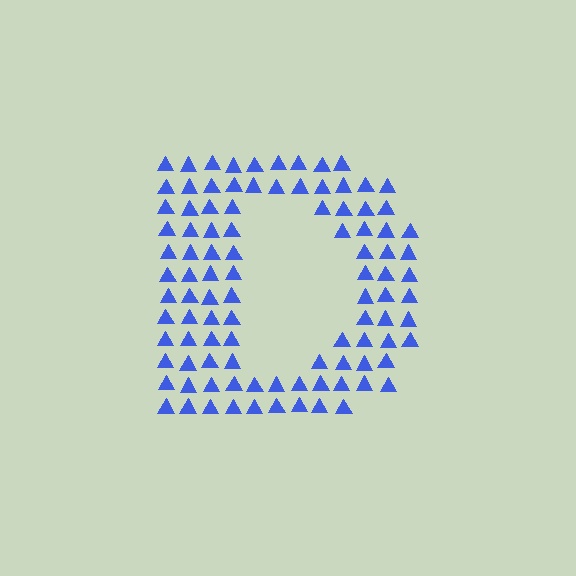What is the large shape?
The large shape is the letter D.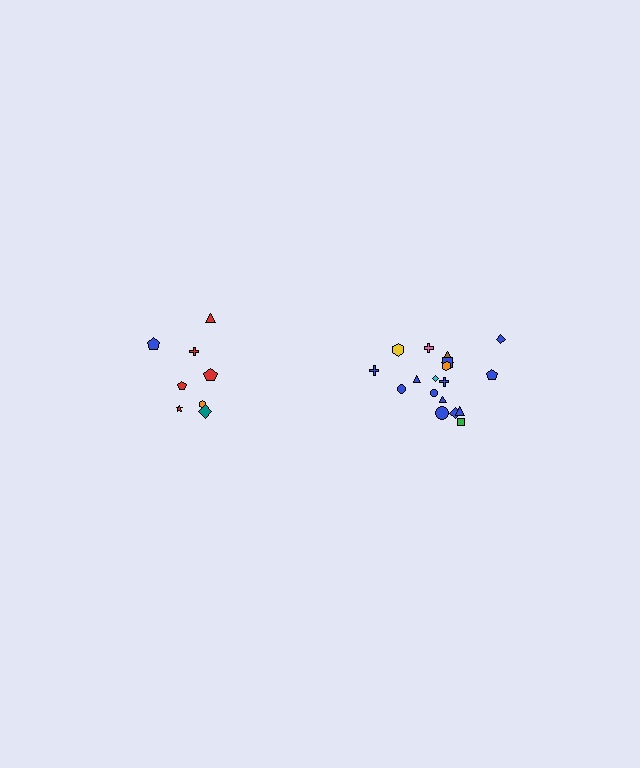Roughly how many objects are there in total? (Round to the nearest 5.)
Roughly 25 objects in total.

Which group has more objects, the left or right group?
The right group.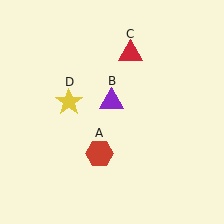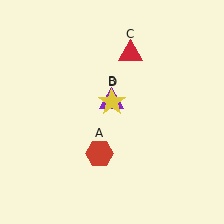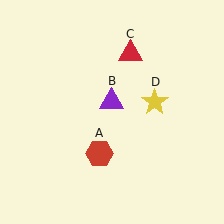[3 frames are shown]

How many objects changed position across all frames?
1 object changed position: yellow star (object D).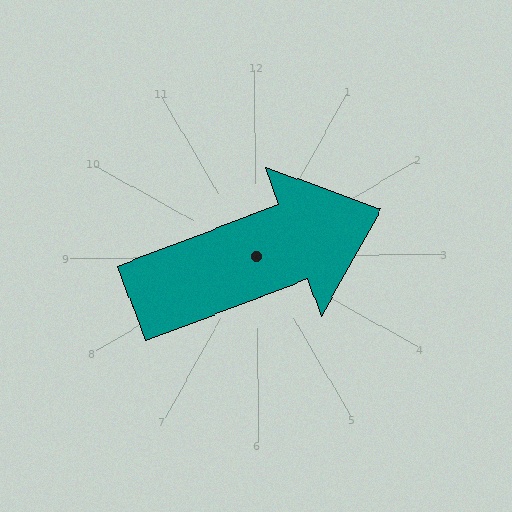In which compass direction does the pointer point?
East.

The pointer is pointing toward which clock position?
Roughly 2 o'clock.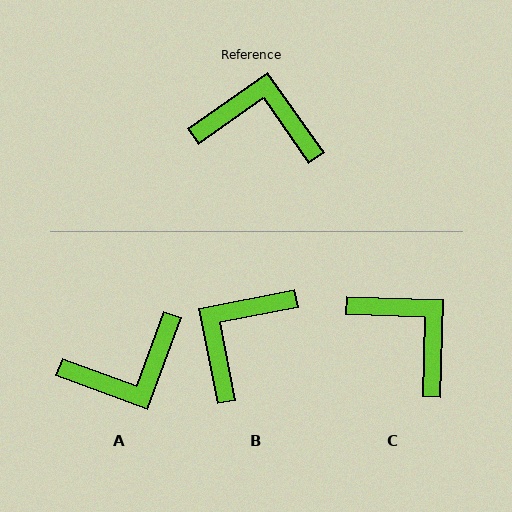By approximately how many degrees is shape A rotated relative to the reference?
Approximately 145 degrees clockwise.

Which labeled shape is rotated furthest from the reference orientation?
A, about 145 degrees away.